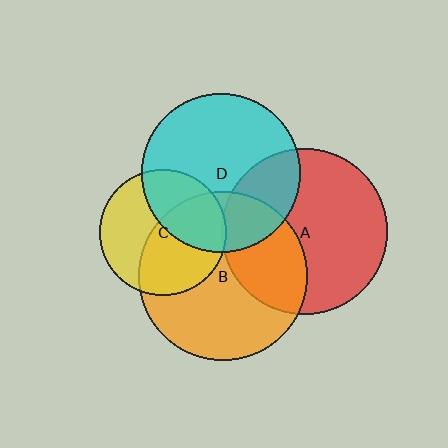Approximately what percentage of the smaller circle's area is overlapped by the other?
Approximately 5%.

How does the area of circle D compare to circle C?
Approximately 1.6 times.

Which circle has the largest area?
Circle B (orange).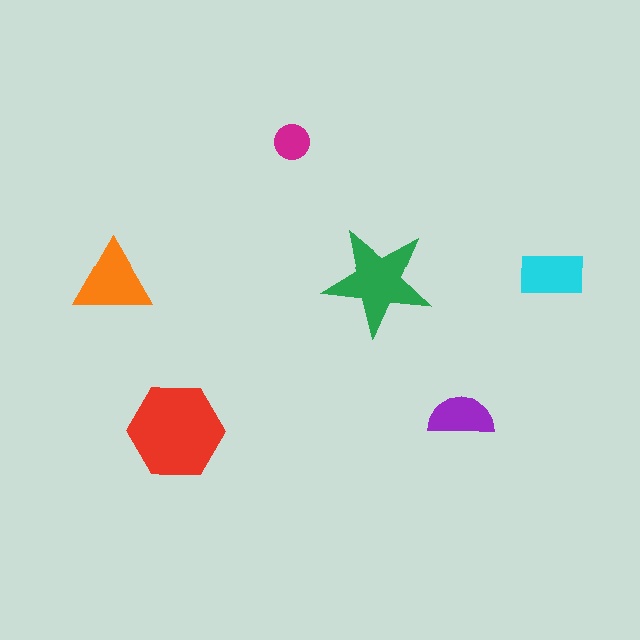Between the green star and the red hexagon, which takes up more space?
The red hexagon.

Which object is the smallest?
The magenta circle.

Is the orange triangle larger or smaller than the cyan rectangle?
Larger.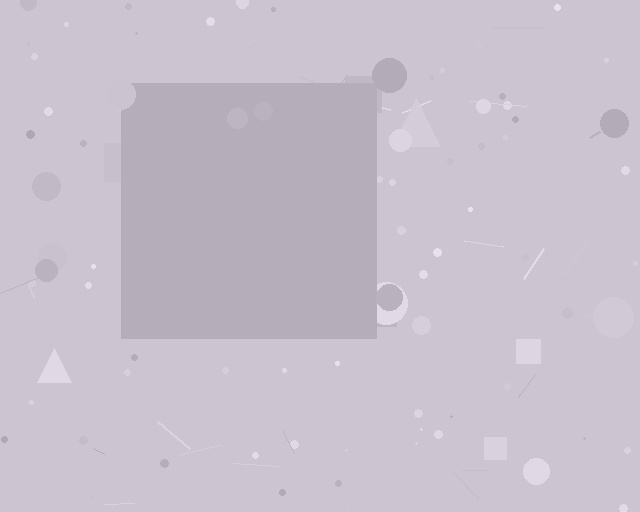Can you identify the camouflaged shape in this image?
The camouflaged shape is a square.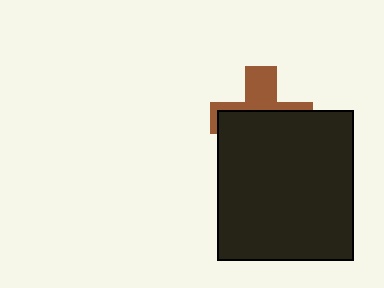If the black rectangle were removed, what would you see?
You would see the complete brown cross.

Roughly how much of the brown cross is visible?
A small part of it is visible (roughly 39%).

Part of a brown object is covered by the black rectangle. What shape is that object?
It is a cross.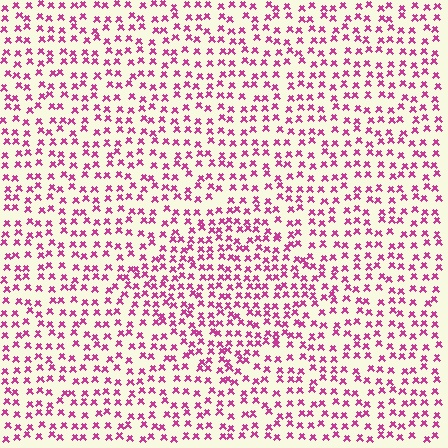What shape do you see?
I see a diamond.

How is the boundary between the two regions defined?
The boundary is defined by a change in element density (approximately 1.5x ratio). All elements are the same color, size, and shape.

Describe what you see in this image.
The image contains small magenta elements arranged at two different densities. A diamond-shaped region is visible where the elements are more densely packed than the surrounding area.